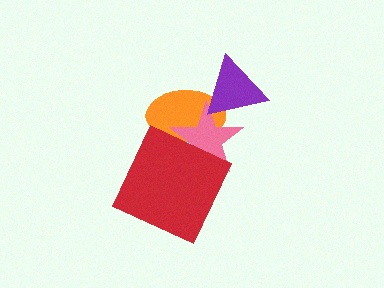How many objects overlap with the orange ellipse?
3 objects overlap with the orange ellipse.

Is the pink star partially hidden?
Yes, it is partially covered by another shape.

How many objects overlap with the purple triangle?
2 objects overlap with the purple triangle.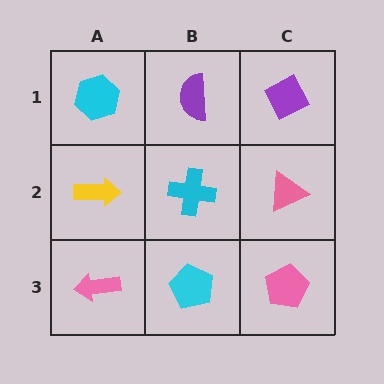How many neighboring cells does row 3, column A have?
2.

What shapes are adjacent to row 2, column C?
A purple diamond (row 1, column C), a pink pentagon (row 3, column C), a cyan cross (row 2, column B).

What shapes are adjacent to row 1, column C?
A pink triangle (row 2, column C), a purple semicircle (row 1, column B).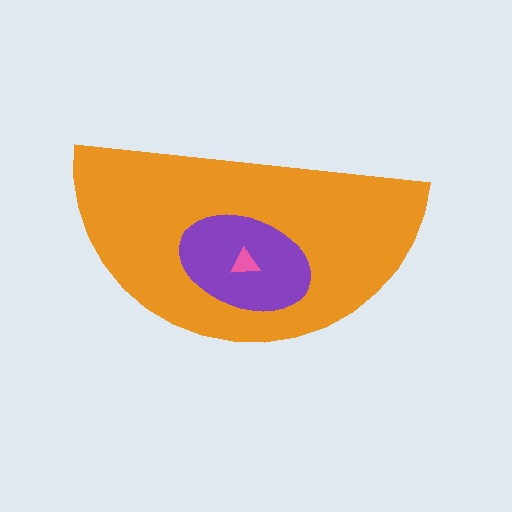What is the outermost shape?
The orange semicircle.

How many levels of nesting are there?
3.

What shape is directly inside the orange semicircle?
The purple ellipse.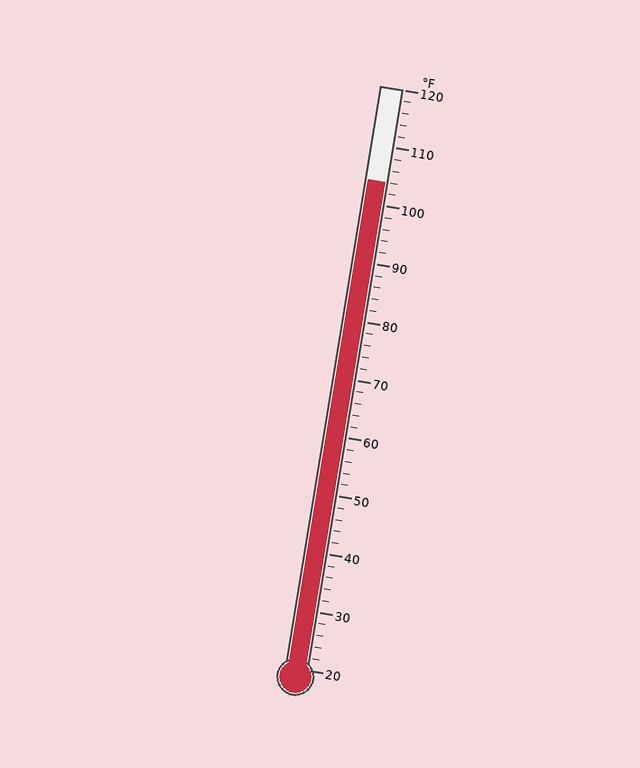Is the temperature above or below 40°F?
The temperature is above 40°F.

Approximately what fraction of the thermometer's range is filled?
The thermometer is filled to approximately 85% of its range.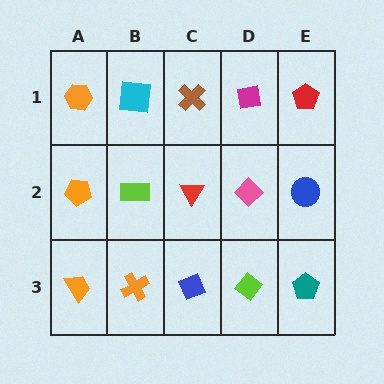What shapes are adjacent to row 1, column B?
A lime rectangle (row 2, column B), an orange hexagon (row 1, column A), a brown cross (row 1, column C).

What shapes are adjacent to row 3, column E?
A blue circle (row 2, column E), a lime diamond (row 3, column D).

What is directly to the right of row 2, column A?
A lime rectangle.